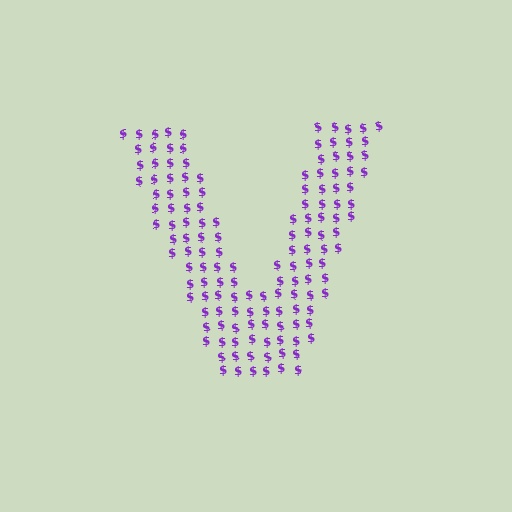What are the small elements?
The small elements are dollar signs.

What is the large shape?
The large shape is the letter V.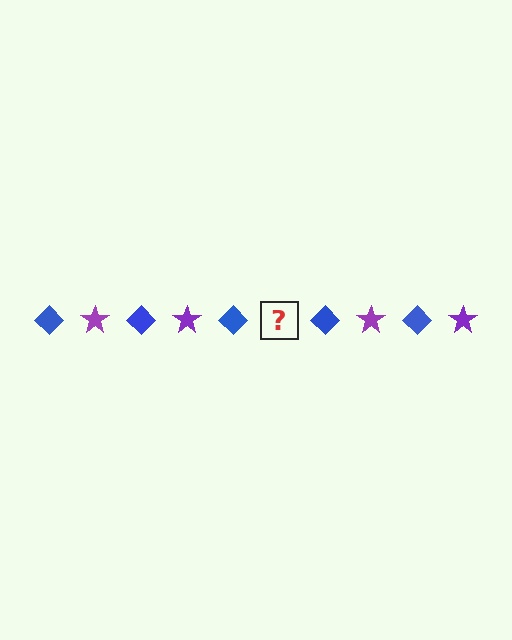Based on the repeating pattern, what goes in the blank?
The blank should be a purple star.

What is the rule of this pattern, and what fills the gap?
The rule is that the pattern alternates between blue diamond and purple star. The gap should be filled with a purple star.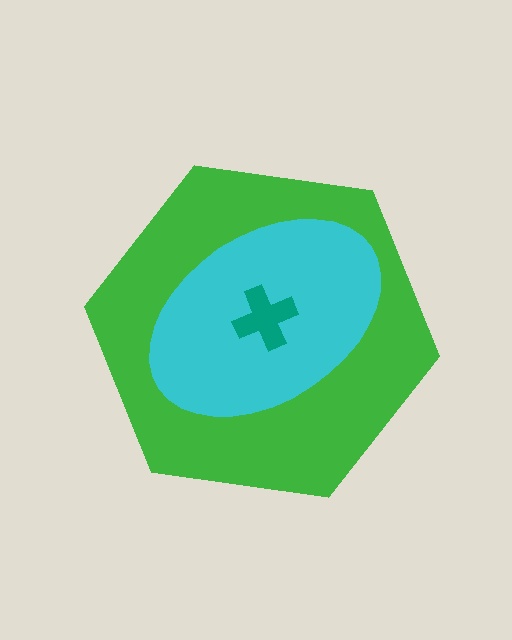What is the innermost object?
The teal cross.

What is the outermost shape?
The green hexagon.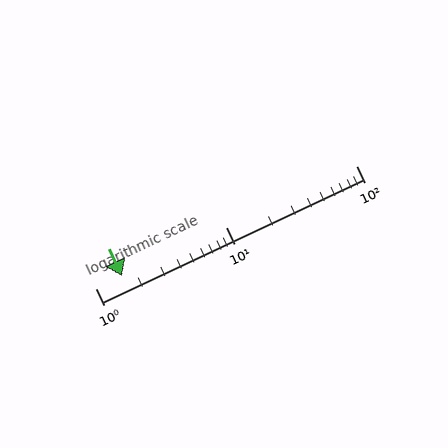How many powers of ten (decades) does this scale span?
The scale spans 2 decades, from 1 to 100.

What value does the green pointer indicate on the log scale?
The pointer indicates approximately 1.6.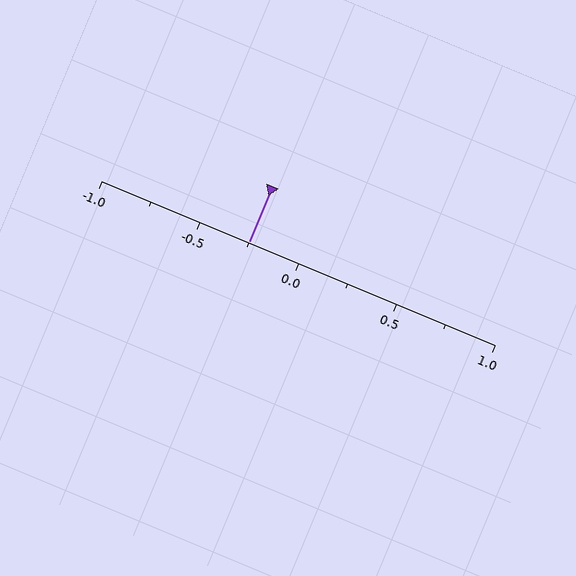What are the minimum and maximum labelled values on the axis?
The axis runs from -1.0 to 1.0.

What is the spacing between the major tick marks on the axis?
The major ticks are spaced 0.5 apart.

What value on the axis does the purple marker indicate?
The marker indicates approximately -0.25.